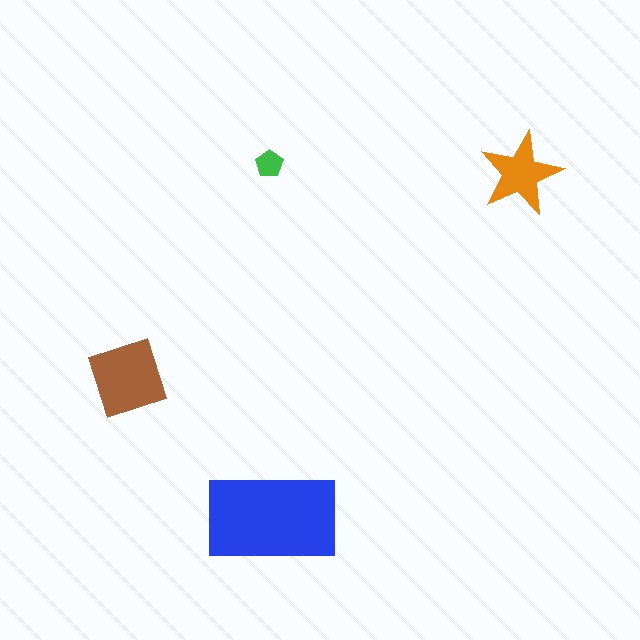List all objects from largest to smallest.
The blue rectangle, the brown diamond, the orange star, the green pentagon.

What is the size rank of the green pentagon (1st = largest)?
4th.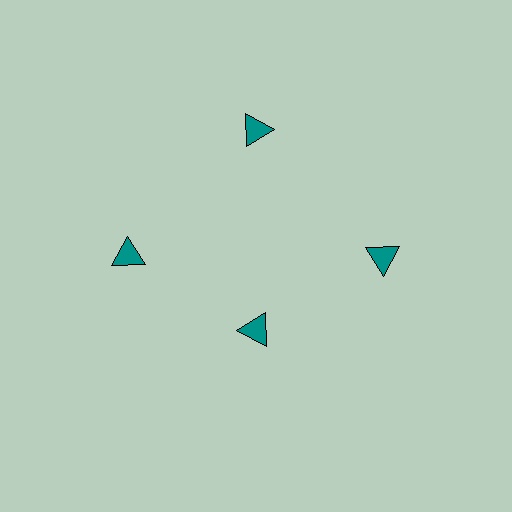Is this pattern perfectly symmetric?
No. The 4 teal triangles are arranged in a ring, but one element near the 6 o'clock position is pulled inward toward the center, breaking the 4-fold rotational symmetry.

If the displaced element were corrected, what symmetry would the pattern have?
It would have 4-fold rotational symmetry — the pattern would map onto itself every 90 degrees.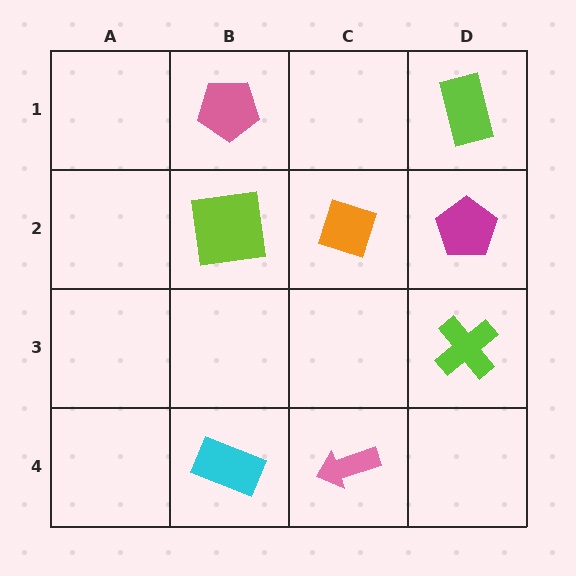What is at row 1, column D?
A lime rectangle.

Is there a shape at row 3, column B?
No, that cell is empty.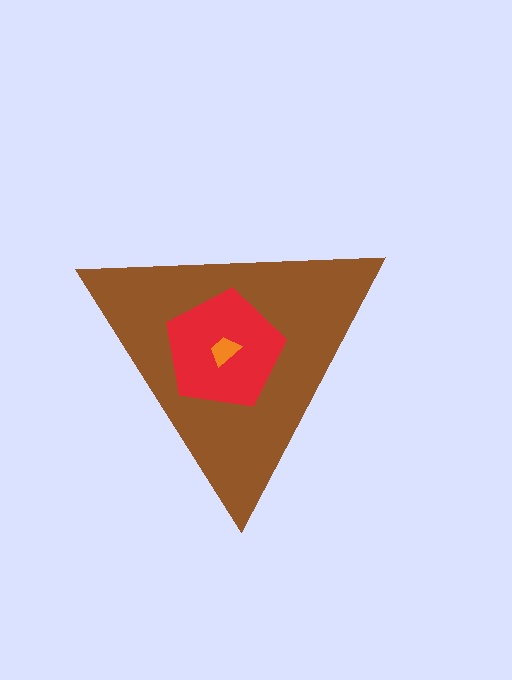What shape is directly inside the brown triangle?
The red pentagon.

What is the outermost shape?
The brown triangle.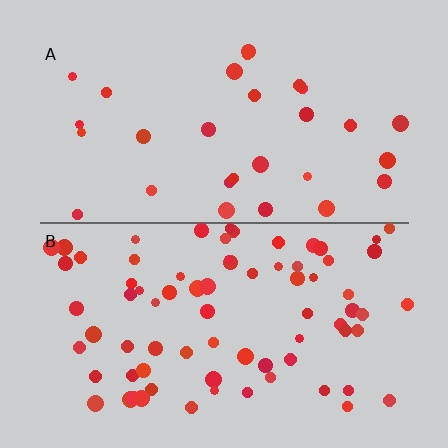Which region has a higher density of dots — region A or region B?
B (the bottom).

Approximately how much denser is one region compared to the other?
Approximately 2.6× — region B over region A.